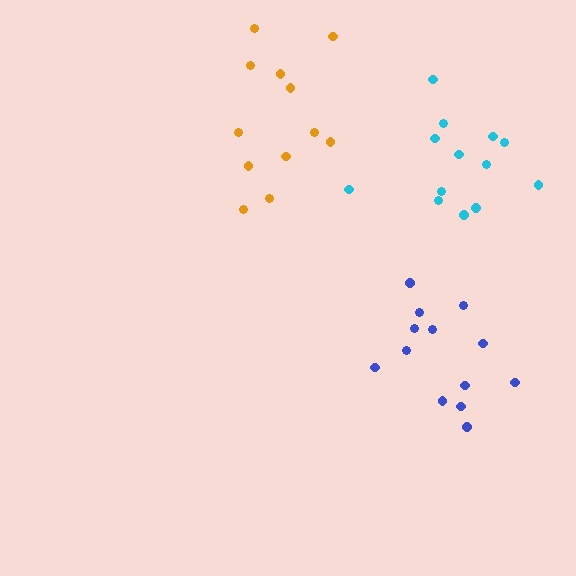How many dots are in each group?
Group 1: 13 dots, Group 2: 12 dots, Group 3: 13 dots (38 total).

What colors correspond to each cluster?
The clusters are colored: blue, orange, cyan.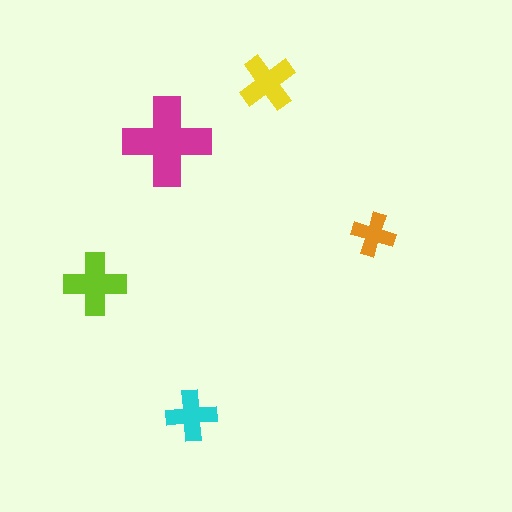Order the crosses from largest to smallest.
the magenta one, the lime one, the yellow one, the cyan one, the orange one.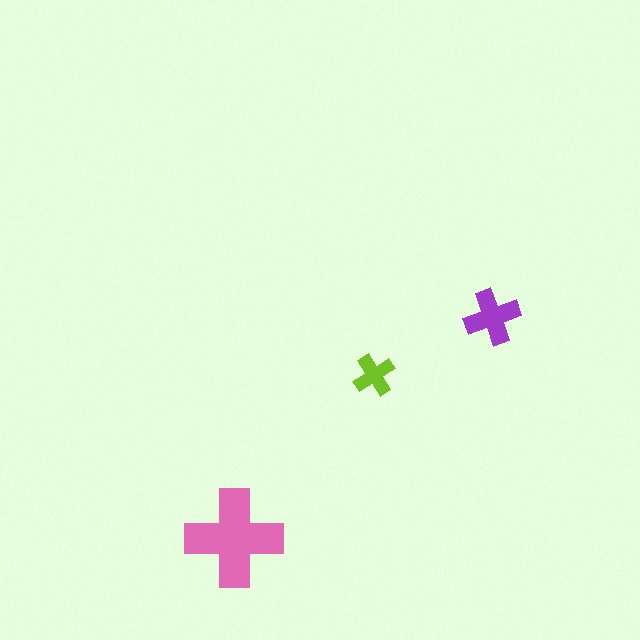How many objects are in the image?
There are 3 objects in the image.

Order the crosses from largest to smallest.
the pink one, the purple one, the lime one.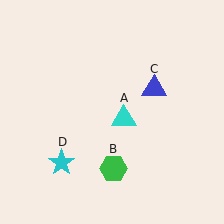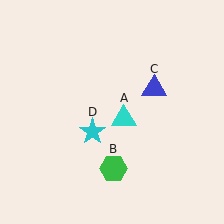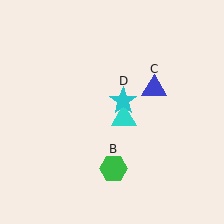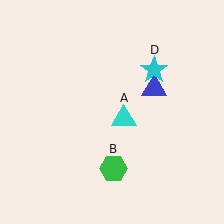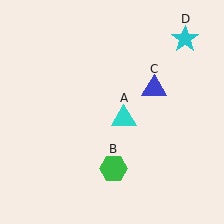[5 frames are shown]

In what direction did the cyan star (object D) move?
The cyan star (object D) moved up and to the right.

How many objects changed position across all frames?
1 object changed position: cyan star (object D).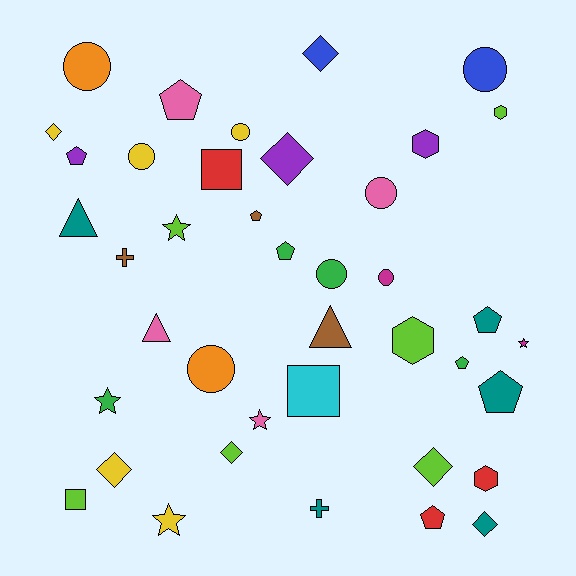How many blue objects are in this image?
There are 2 blue objects.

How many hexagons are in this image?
There are 4 hexagons.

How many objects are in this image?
There are 40 objects.